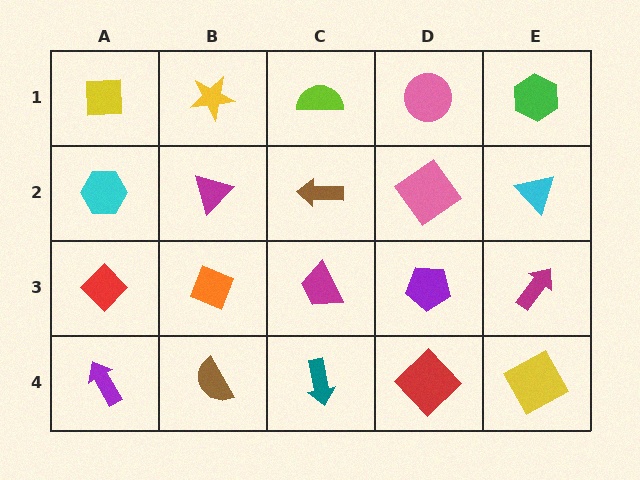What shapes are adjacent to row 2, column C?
A lime semicircle (row 1, column C), a magenta trapezoid (row 3, column C), a magenta triangle (row 2, column B), a pink diamond (row 2, column D).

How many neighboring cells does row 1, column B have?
3.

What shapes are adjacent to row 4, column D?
A purple pentagon (row 3, column D), a teal arrow (row 4, column C), a yellow square (row 4, column E).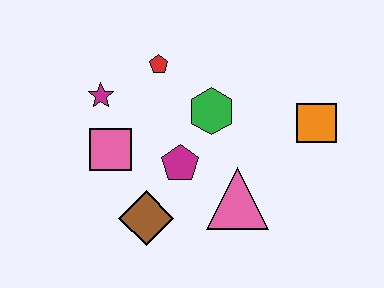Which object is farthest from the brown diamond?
The orange square is farthest from the brown diamond.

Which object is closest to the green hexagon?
The magenta pentagon is closest to the green hexagon.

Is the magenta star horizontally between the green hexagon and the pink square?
No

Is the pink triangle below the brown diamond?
No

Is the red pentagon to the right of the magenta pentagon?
No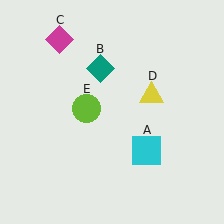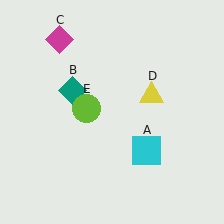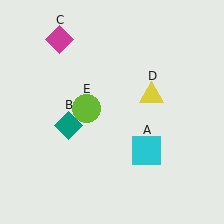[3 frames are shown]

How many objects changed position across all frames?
1 object changed position: teal diamond (object B).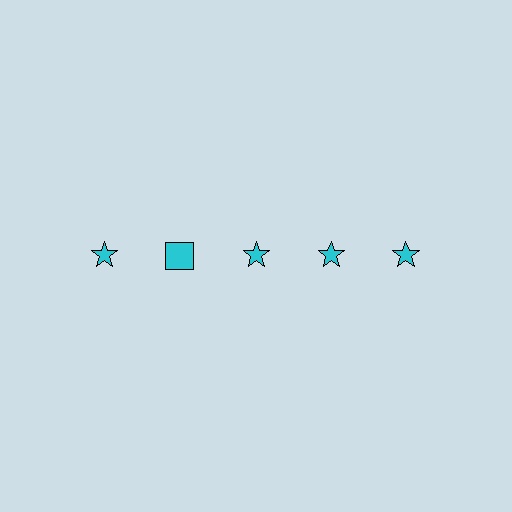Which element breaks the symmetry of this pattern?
The cyan square in the top row, second from left column breaks the symmetry. All other shapes are cyan stars.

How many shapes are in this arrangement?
There are 5 shapes arranged in a grid pattern.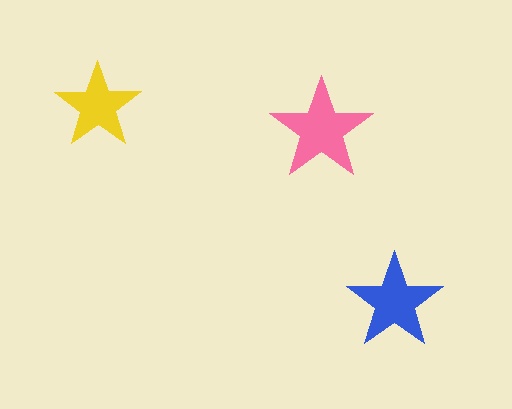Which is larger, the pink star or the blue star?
The pink one.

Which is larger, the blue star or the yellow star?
The blue one.